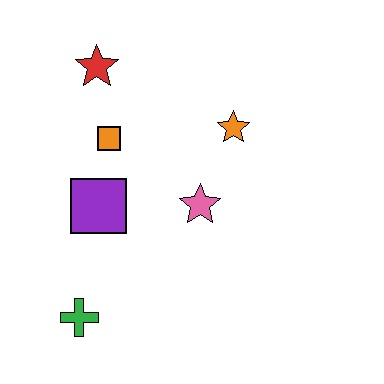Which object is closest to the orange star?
The pink star is closest to the orange star.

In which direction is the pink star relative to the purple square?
The pink star is to the right of the purple square.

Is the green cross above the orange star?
No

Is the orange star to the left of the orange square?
No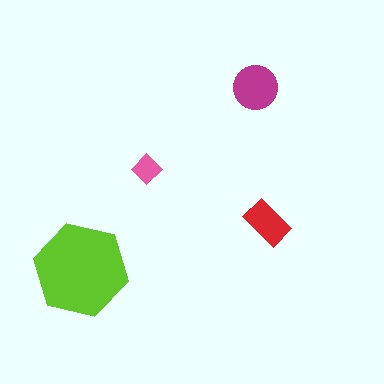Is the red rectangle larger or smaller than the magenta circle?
Smaller.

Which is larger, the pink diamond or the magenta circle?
The magenta circle.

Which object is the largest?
The lime hexagon.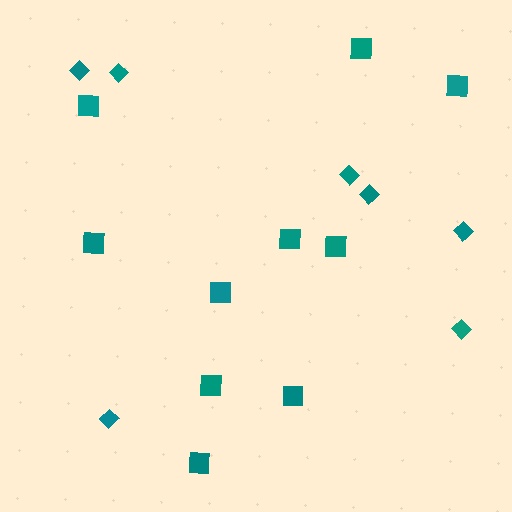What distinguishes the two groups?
There are 2 groups: one group of diamonds (7) and one group of squares (10).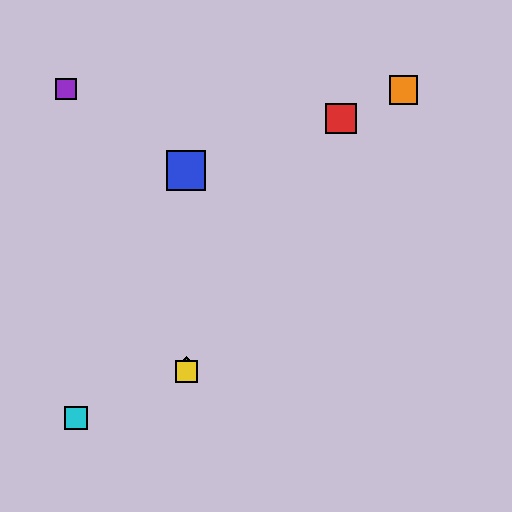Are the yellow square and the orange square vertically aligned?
No, the yellow square is at x≈186 and the orange square is at x≈404.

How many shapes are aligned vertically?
3 shapes (the blue square, the green diamond, the yellow square) are aligned vertically.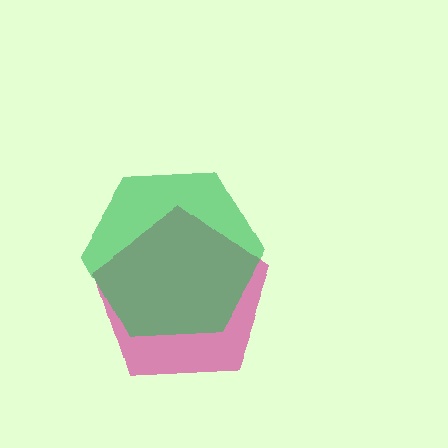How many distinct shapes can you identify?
There are 2 distinct shapes: a magenta pentagon, a green hexagon.